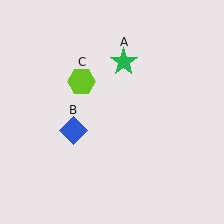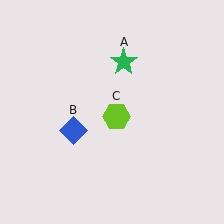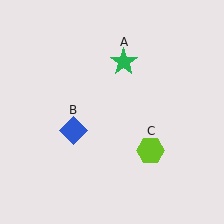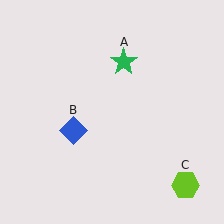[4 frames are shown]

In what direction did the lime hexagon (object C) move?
The lime hexagon (object C) moved down and to the right.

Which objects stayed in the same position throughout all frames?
Green star (object A) and blue diamond (object B) remained stationary.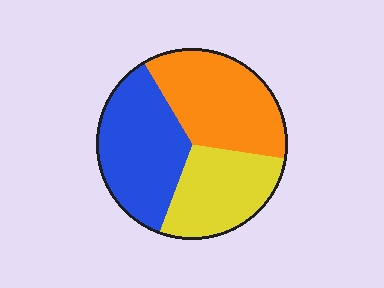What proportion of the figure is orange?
Orange covers 36% of the figure.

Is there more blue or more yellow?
Blue.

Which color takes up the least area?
Yellow, at roughly 30%.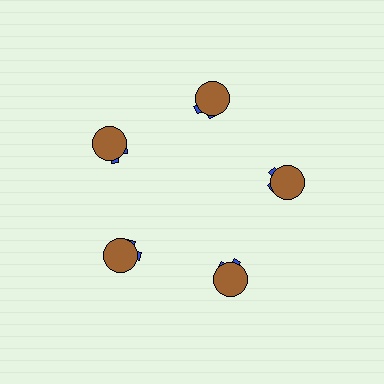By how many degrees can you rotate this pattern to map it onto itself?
The pattern maps onto itself every 72 degrees of rotation.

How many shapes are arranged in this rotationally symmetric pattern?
There are 10 shapes, arranged in 5 groups of 2.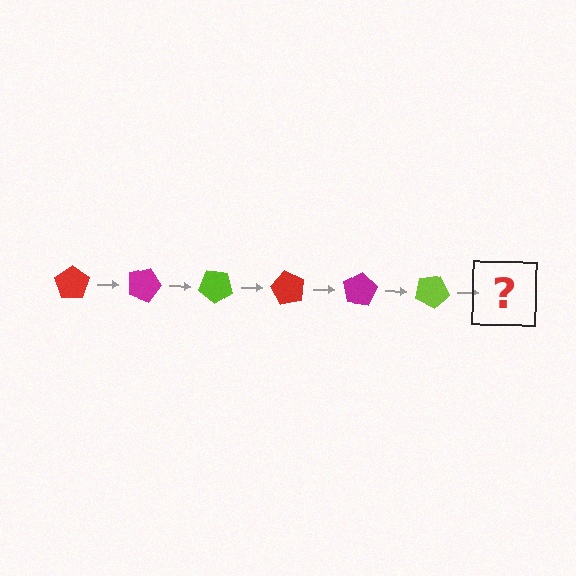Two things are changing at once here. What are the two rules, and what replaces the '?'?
The two rules are that it rotates 20 degrees each step and the color cycles through red, magenta, and lime. The '?' should be a red pentagon, rotated 120 degrees from the start.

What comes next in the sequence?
The next element should be a red pentagon, rotated 120 degrees from the start.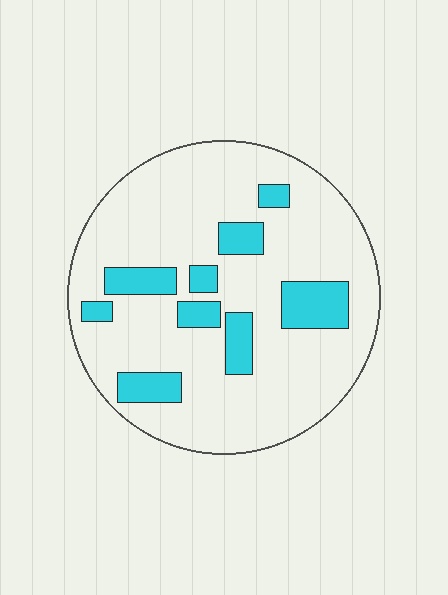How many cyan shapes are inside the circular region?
9.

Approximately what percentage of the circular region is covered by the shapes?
Approximately 20%.